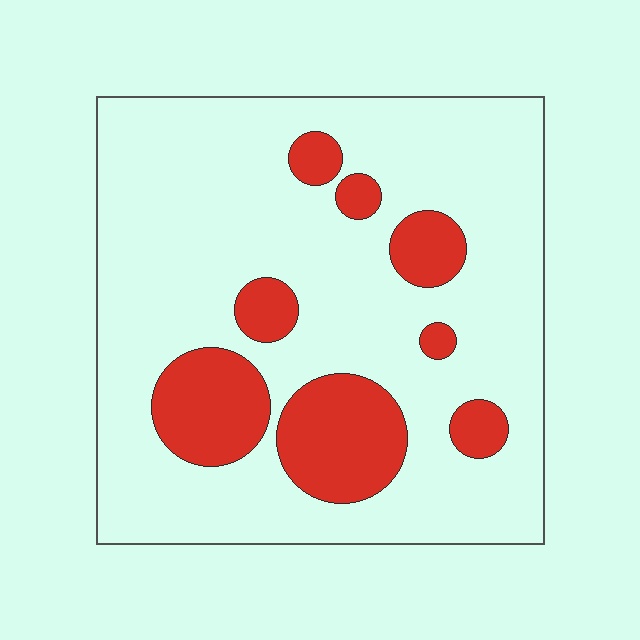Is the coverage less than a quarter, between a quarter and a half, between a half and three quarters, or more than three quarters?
Less than a quarter.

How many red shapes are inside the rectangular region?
8.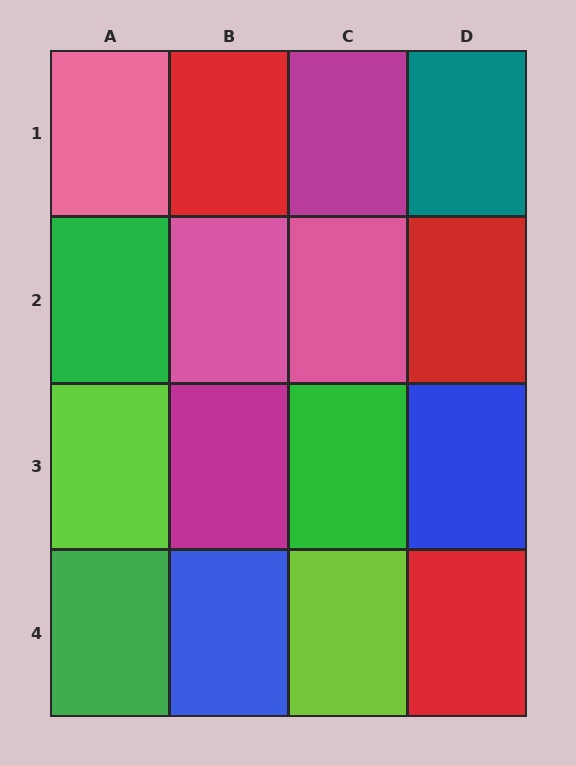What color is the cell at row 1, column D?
Teal.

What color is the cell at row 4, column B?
Blue.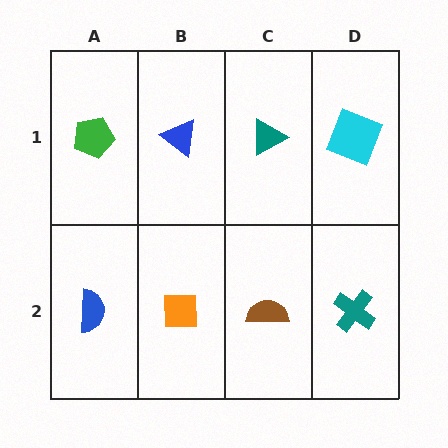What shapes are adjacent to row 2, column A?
A green pentagon (row 1, column A), an orange square (row 2, column B).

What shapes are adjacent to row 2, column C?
A teal triangle (row 1, column C), an orange square (row 2, column B), a teal cross (row 2, column D).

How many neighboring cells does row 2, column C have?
3.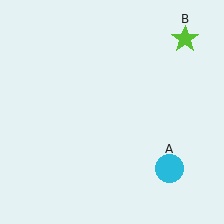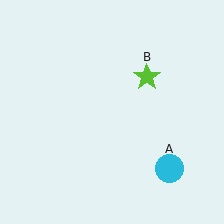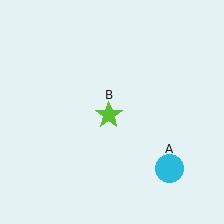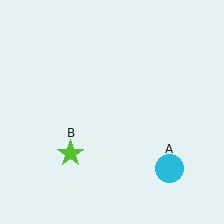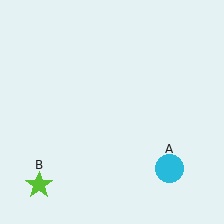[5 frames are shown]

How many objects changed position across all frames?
1 object changed position: lime star (object B).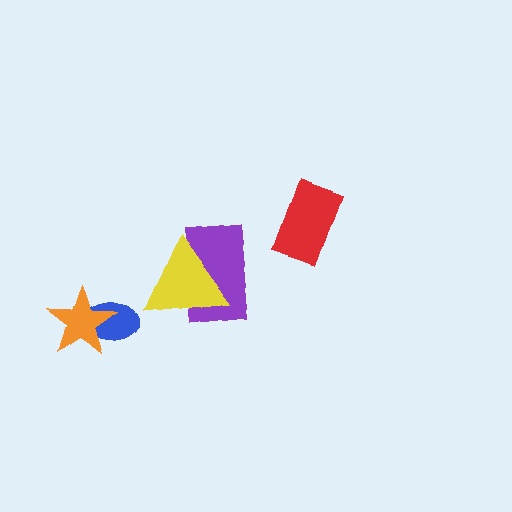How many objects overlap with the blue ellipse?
1 object overlaps with the blue ellipse.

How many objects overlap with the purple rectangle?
1 object overlaps with the purple rectangle.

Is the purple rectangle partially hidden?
Yes, it is partially covered by another shape.